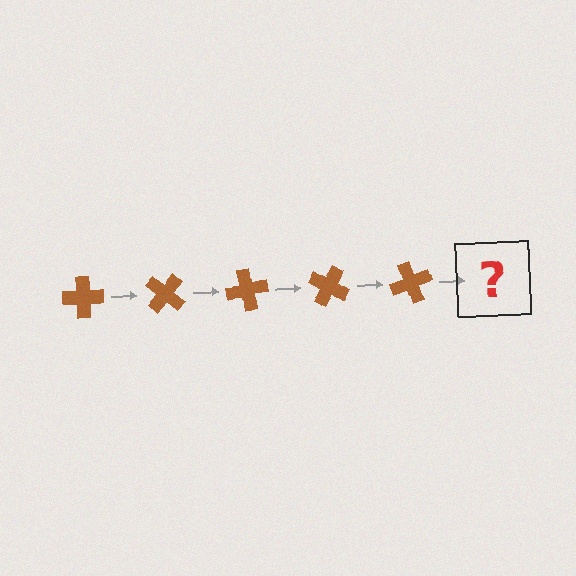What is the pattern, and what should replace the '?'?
The pattern is that the cross rotates 40 degrees each step. The '?' should be a brown cross rotated 200 degrees.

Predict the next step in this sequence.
The next step is a brown cross rotated 200 degrees.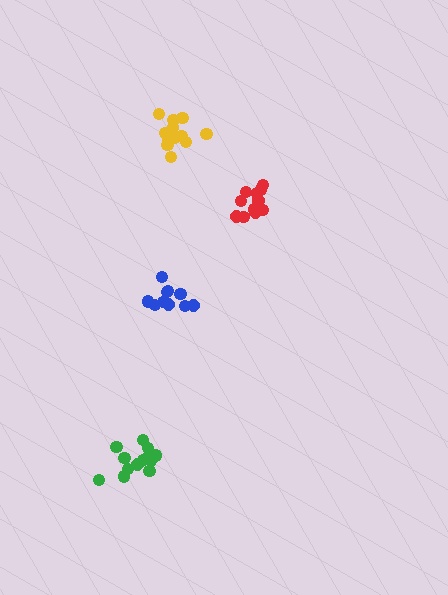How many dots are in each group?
Group 1: 11 dots, Group 2: 12 dots, Group 3: 13 dots, Group 4: 11 dots (47 total).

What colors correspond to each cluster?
The clusters are colored: red, yellow, green, blue.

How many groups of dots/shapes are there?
There are 4 groups.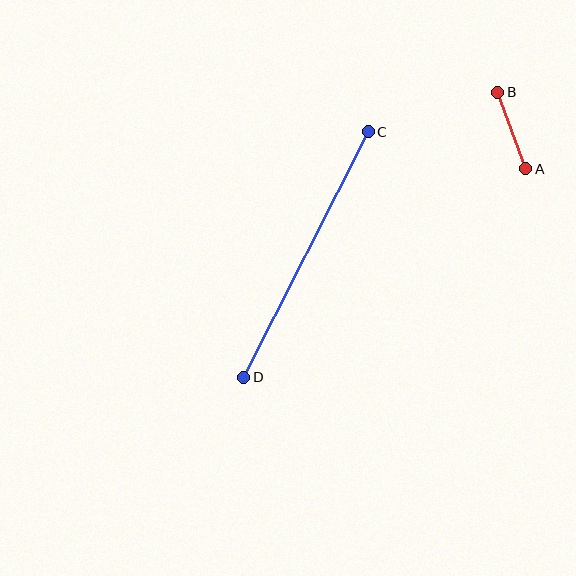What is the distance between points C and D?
The distance is approximately 276 pixels.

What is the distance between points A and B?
The distance is approximately 81 pixels.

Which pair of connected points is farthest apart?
Points C and D are farthest apart.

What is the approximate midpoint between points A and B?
The midpoint is at approximately (512, 130) pixels.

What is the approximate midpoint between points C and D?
The midpoint is at approximately (306, 255) pixels.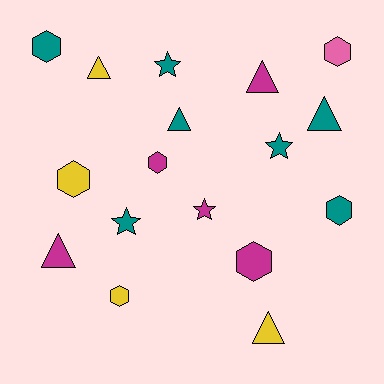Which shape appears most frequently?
Hexagon, with 7 objects.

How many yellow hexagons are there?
There are 2 yellow hexagons.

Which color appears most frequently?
Teal, with 7 objects.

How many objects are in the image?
There are 17 objects.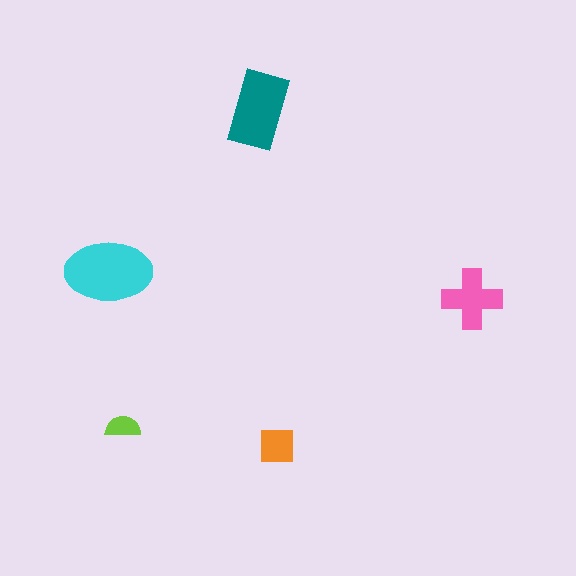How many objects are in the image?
There are 5 objects in the image.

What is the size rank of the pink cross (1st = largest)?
3rd.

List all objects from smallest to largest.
The lime semicircle, the orange square, the pink cross, the teal rectangle, the cyan ellipse.